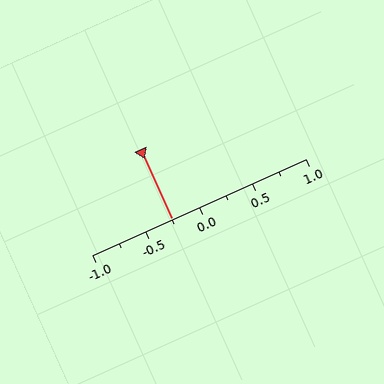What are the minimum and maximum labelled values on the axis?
The axis runs from -1.0 to 1.0.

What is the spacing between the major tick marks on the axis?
The major ticks are spaced 0.5 apart.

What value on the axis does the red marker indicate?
The marker indicates approximately -0.25.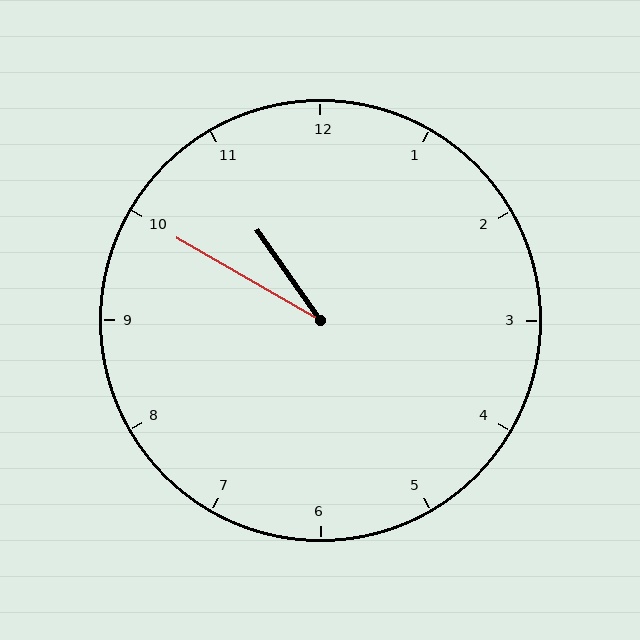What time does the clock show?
10:50.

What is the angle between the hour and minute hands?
Approximately 25 degrees.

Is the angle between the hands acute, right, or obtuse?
It is acute.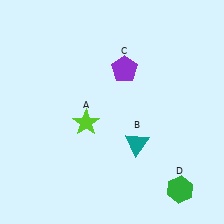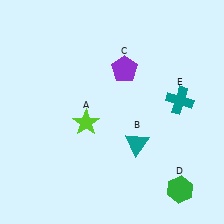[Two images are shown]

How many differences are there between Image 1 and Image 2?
There is 1 difference between the two images.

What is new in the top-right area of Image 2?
A teal cross (E) was added in the top-right area of Image 2.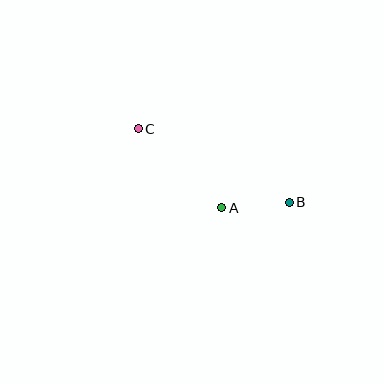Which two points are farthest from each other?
Points B and C are farthest from each other.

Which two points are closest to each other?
Points A and B are closest to each other.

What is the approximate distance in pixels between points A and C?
The distance between A and C is approximately 115 pixels.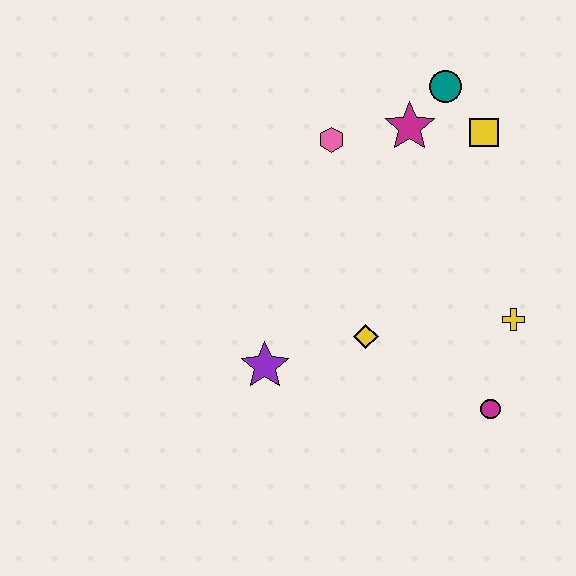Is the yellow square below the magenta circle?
No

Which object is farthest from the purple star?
The teal circle is farthest from the purple star.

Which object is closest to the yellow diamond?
The purple star is closest to the yellow diamond.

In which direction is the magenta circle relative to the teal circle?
The magenta circle is below the teal circle.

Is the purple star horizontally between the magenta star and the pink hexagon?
No